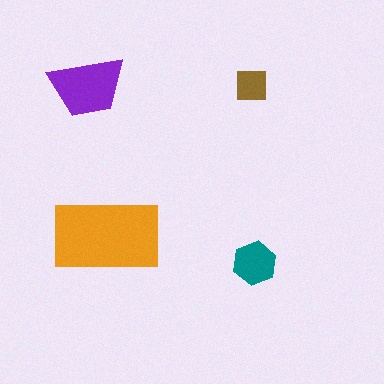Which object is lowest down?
The teal hexagon is bottommost.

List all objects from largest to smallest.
The orange rectangle, the purple trapezoid, the teal hexagon, the brown square.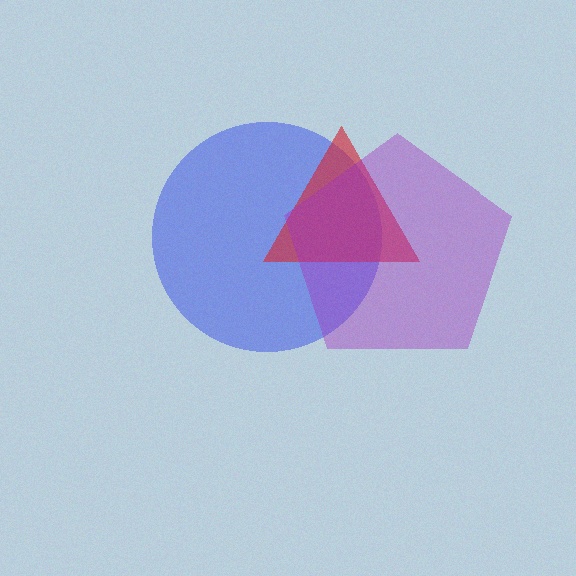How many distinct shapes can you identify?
There are 3 distinct shapes: a blue circle, a red triangle, a purple pentagon.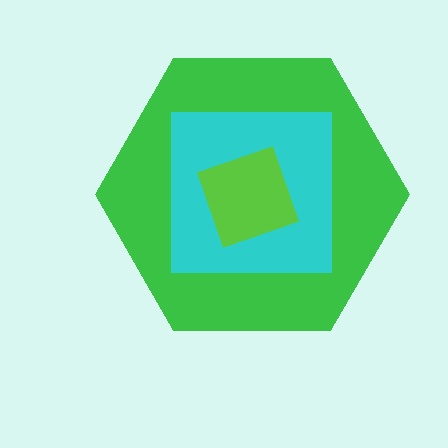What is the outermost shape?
The green hexagon.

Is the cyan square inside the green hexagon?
Yes.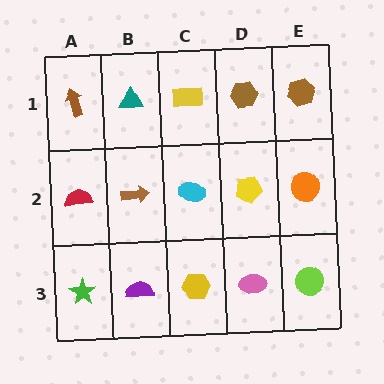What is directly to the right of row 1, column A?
A teal triangle.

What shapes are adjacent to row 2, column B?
A teal triangle (row 1, column B), a purple semicircle (row 3, column B), a red semicircle (row 2, column A), a cyan ellipse (row 2, column C).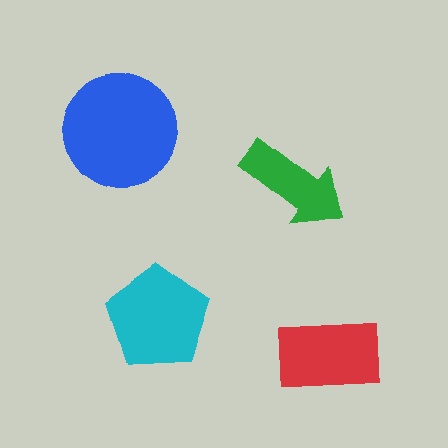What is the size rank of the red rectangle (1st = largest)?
3rd.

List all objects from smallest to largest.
The green arrow, the red rectangle, the cyan pentagon, the blue circle.